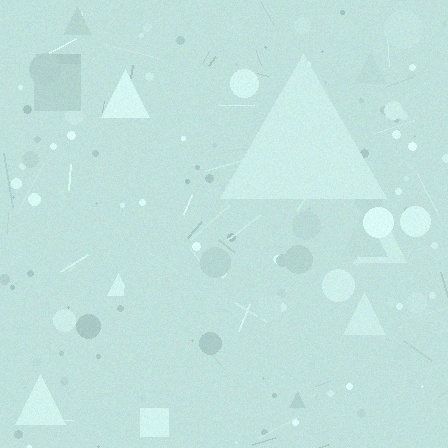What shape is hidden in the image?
A triangle is hidden in the image.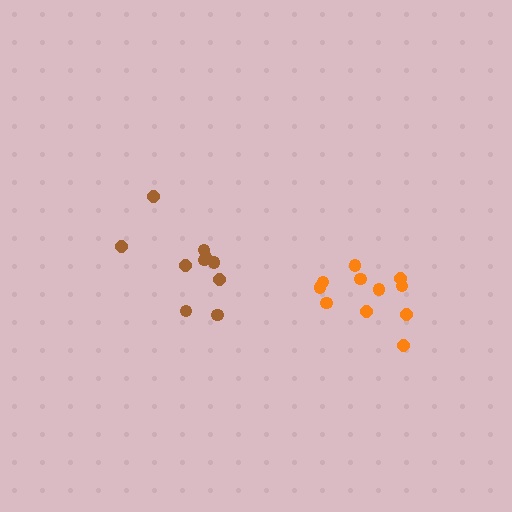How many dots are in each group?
Group 1: 10 dots, Group 2: 11 dots (21 total).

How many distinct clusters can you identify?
There are 2 distinct clusters.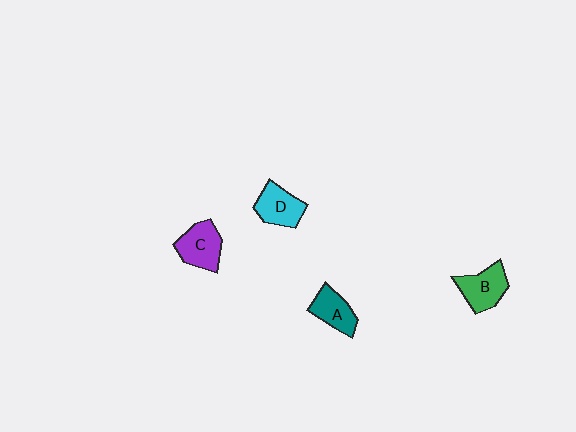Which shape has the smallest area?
Shape A (teal).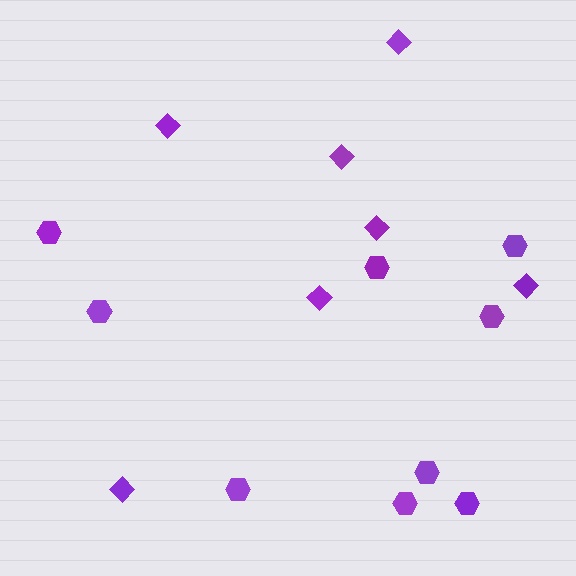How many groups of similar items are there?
There are 2 groups: one group of diamonds (7) and one group of hexagons (9).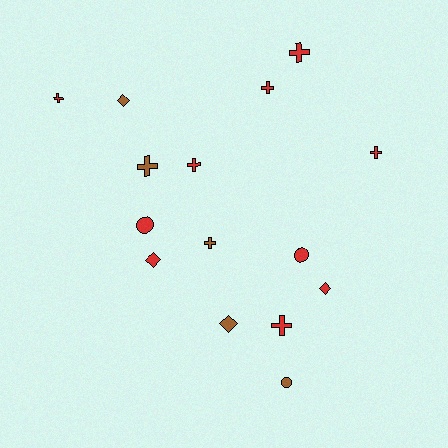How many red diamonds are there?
There are 2 red diamonds.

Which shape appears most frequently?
Cross, with 8 objects.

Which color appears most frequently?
Red, with 10 objects.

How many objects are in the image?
There are 15 objects.